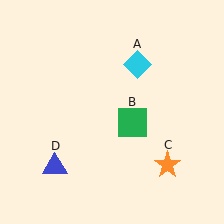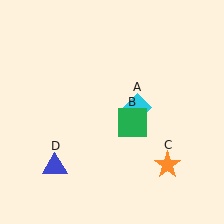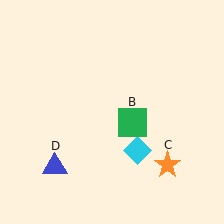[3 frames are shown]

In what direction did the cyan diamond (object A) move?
The cyan diamond (object A) moved down.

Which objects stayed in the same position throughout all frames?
Green square (object B) and orange star (object C) and blue triangle (object D) remained stationary.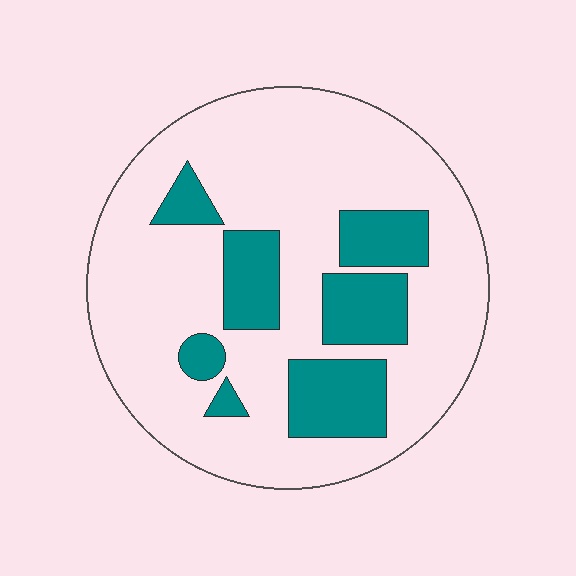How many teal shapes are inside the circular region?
7.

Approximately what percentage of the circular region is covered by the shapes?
Approximately 25%.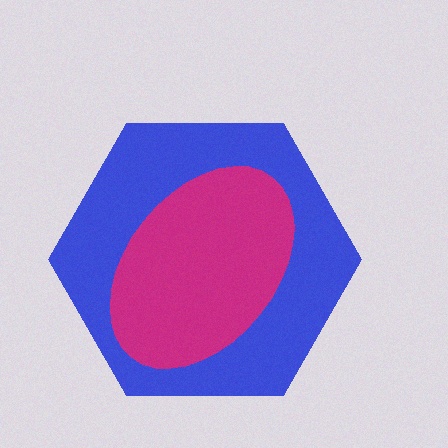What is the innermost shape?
The magenta ellipse.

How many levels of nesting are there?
2.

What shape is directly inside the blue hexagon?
The magenta ellipse.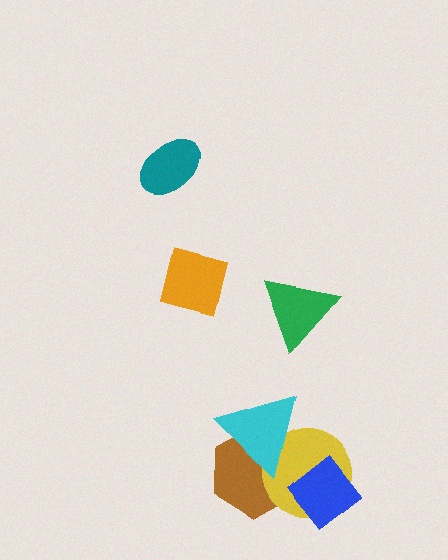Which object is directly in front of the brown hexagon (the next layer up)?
The yellow circle is directly in front of the brown hexagon.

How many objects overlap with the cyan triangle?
2 objects overlap with the cyan triangle.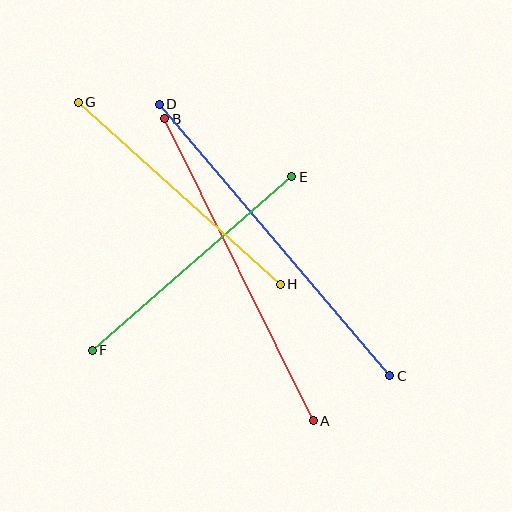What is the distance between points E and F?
The distance is approximately 265 pixels.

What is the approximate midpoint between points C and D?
The midpoint is at approximately (274, 240) pixels.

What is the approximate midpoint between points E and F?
The midpoint is at approximately (192, 264) pixels.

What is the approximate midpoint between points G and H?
The midpoint is at approximately (179, 193) pixels.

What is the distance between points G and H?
The distance is approximately 272 pixels.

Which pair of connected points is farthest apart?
Points C and D are farthest apart.